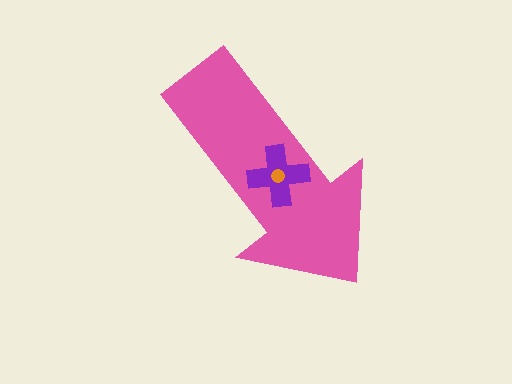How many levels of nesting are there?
3.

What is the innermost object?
The orange circle.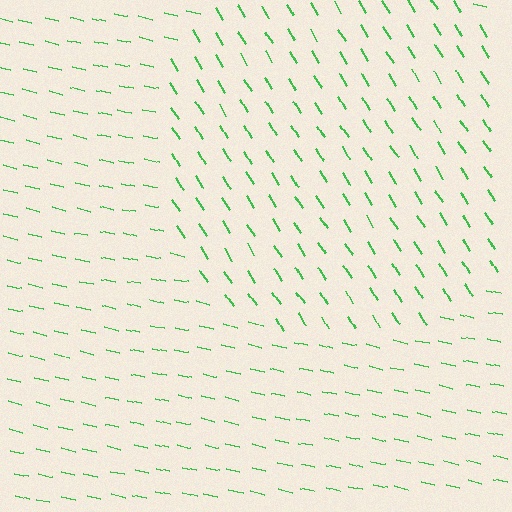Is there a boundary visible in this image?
Yes, there is a texture boundary formed by a change in line orientation.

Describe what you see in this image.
The image is filled with small green line segments. A circle region in the image has lines oriented differently from the surrounding lines, creating a visible texture boundary.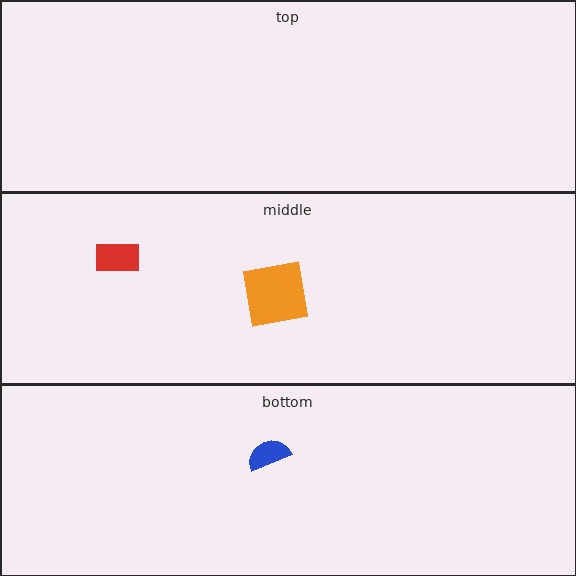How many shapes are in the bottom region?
1.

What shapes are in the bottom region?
The blue semicircle.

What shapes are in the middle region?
The orange square, the red rectangle.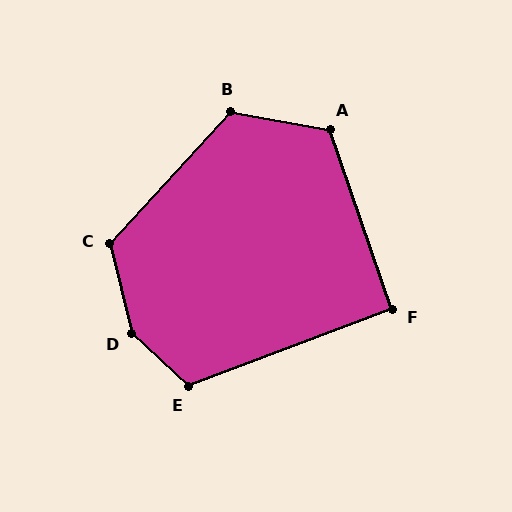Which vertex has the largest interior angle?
D, at approximately 146 degrees.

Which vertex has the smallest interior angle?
F, at approximately 92 degrees.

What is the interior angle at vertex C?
Approximately 124 degrees (obtuse).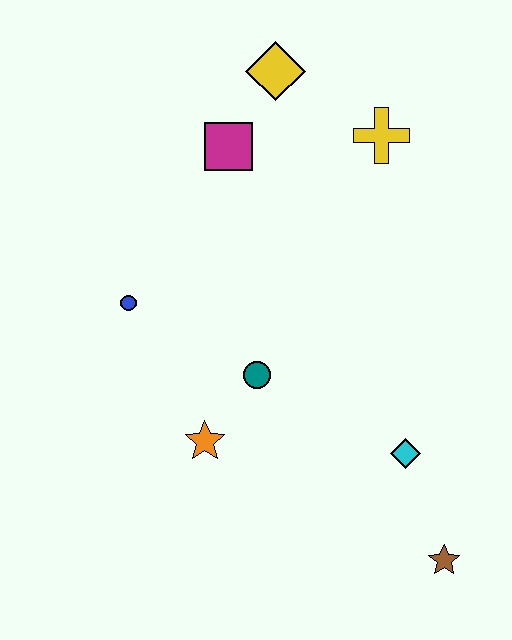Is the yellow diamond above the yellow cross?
Yes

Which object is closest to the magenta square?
The yellow diamond is closest to the magenta square.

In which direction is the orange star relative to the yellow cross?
The orange star is below the yellow cross.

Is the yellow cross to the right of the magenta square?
Yes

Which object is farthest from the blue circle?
The brown star is farthest from the blue circle.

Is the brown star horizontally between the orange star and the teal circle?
No